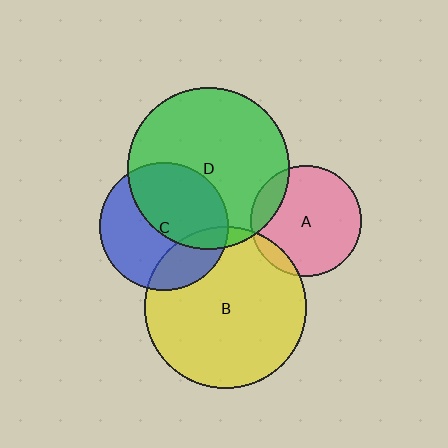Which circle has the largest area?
Circle B (yellow).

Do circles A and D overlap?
Yes.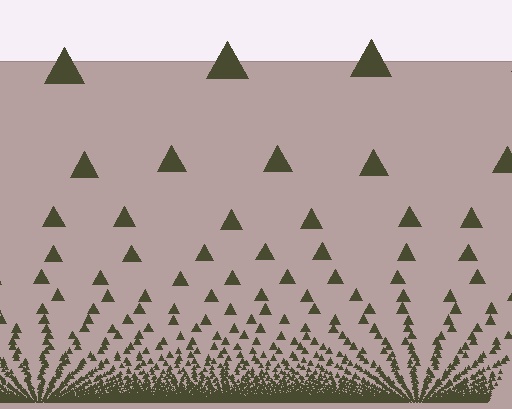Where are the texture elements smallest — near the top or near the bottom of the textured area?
Near the bottom.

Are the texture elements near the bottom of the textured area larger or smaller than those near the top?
Smaller. The gradient is inverted — elements near the bottom are smaller and denser.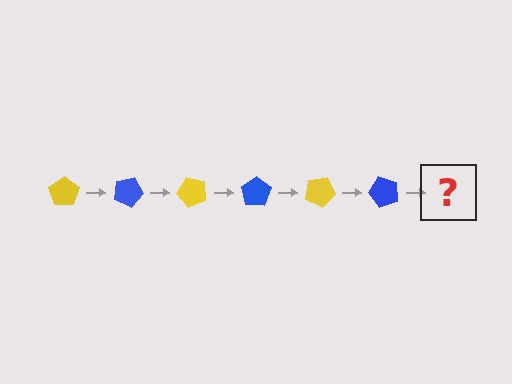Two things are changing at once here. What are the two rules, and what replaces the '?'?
The two rules are that it rotates 25 degrees each step and the color cycles through yellow and blue. The '?' should be a yellow pentagon, rotated 150 degrees from the start.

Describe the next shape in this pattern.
It should be a yellow pentagon, rotated 150 degrees from the start.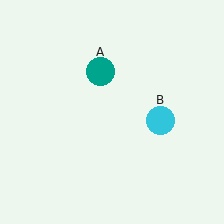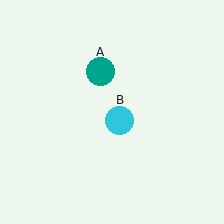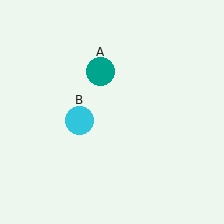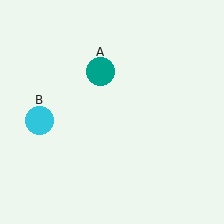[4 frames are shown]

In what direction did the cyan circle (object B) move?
The cyan circle (object B) moved left.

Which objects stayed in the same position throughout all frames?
Teal circle (object A) remained stationary.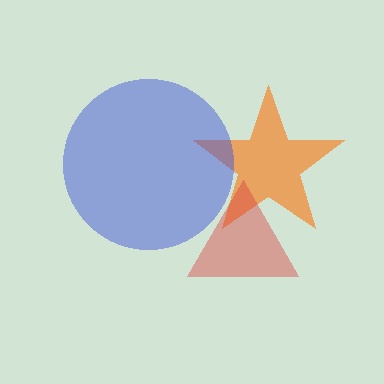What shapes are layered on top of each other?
The layered shapes are: an orange star, a red triangle, a blue circle.